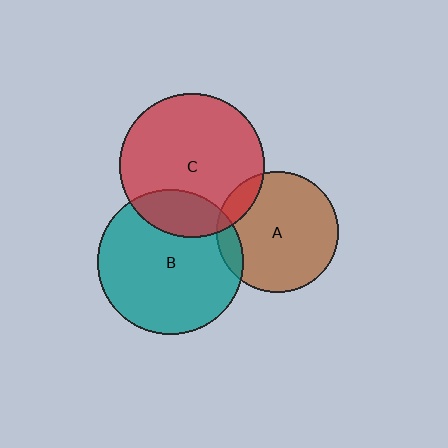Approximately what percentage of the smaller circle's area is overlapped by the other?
Approximately 10%.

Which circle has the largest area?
Circle B (teal).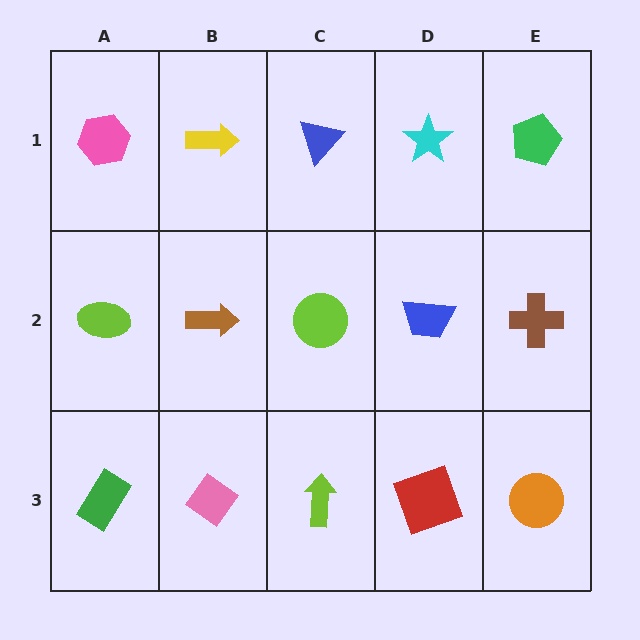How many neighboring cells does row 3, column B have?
3.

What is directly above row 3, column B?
A brown arrow.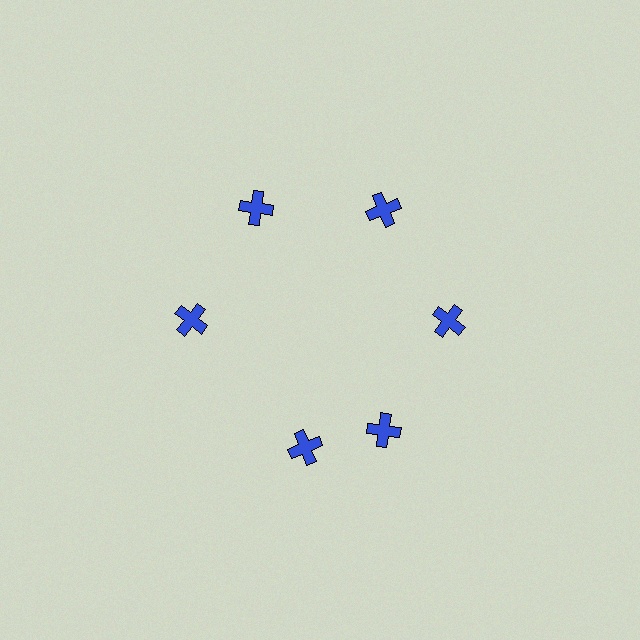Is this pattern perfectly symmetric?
No. The 6 blue crosses are arranged in a ring, but one element near the 7 o'clock position is rotated out of alignment along the ring, breaking the 6-fold rotational symmetry.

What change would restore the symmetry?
The symmetry would be restored by rotating it back into even spacing with its neighbors so that all 6 crosses sit at equal angles and equal distance from the center.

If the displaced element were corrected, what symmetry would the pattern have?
It would have 6-fold rotational symmetry — the pattern would map onto itself every 60 degrees.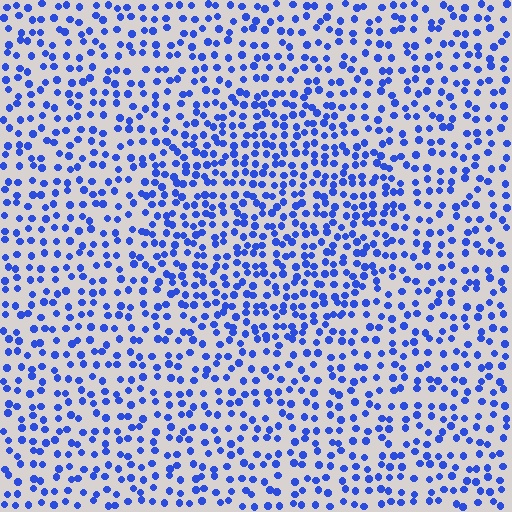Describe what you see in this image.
The image contains small blue elements arranged at two different densities. A circle-shaped region is visible where the elements are more densely packed than the surrounding area.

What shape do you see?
I see a circle.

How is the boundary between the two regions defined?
The boundary is defined by a change in element density (approximately 1.5x ratio). All elements are the same color, size, and shape.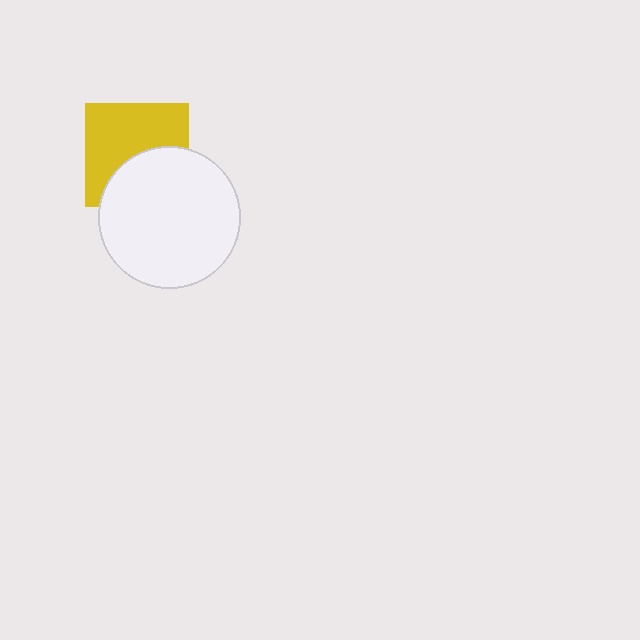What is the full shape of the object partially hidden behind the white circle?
The partially hidden object is a yellow square.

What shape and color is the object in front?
The object in front is a white circle.